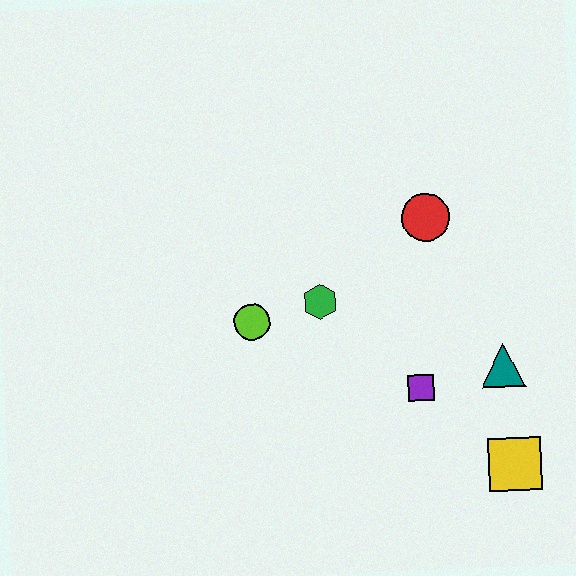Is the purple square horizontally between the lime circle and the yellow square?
Yes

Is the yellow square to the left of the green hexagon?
No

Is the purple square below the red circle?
Yes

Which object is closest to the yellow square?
The teal triangle is closest to the yellow square.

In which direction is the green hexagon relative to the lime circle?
The green hexagon is to the right of the lime circle.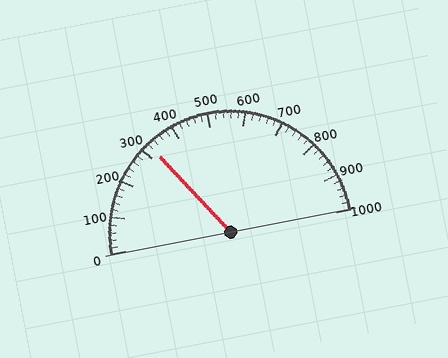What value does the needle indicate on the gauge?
The needle indicates approximately 320.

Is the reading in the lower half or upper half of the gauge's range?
The reading is in the lower half of the range (0 to 1000).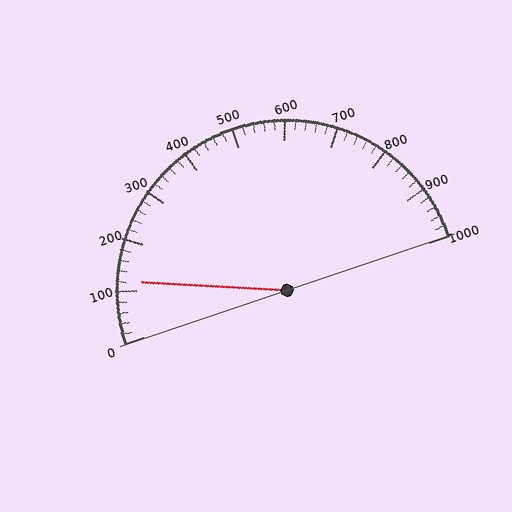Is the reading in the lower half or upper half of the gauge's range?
The reading is in the lower half of the range (0 to 1000).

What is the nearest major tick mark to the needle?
The nearest major tick mark is 100.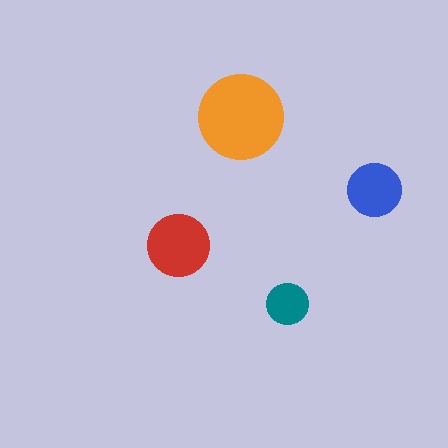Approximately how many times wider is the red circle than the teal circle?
About 1.5 times wider.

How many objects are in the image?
There are 4 objects in the image.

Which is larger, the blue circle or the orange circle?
The orange one.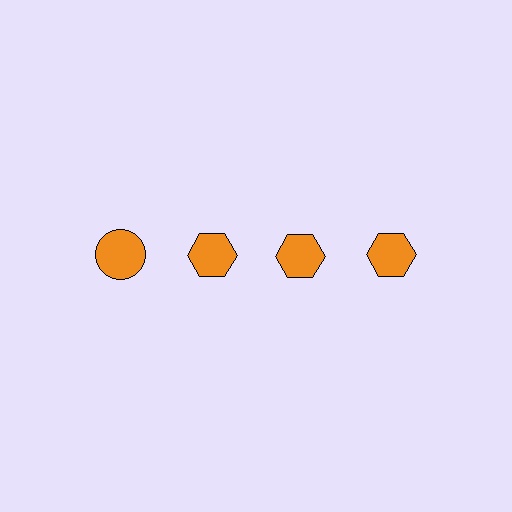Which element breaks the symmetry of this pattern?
The orange circle in the top row, leftmost column breaks the symmetry. All other shapes are orange hexagons.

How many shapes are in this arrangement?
There are 4 shapes arranged in a grid pattern.